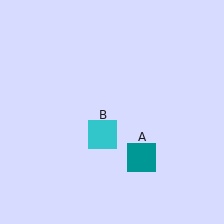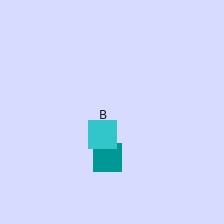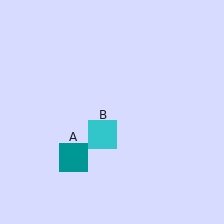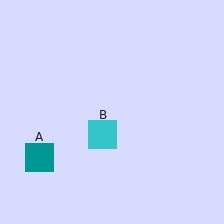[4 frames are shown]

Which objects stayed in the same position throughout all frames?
Cyan square (object B) remained stationary.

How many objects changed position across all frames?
1 object changed position: teal square (object A).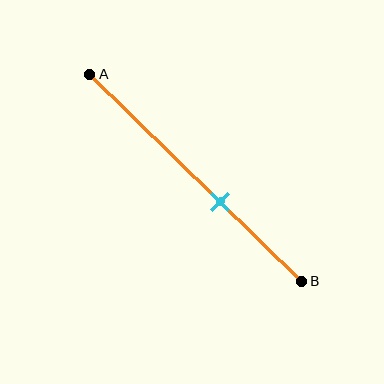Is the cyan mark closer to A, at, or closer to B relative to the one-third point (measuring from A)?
The cyan mark is closer to point B than the one-third point of segment AB.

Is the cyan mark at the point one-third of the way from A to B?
No, the mark is at about 60% from A, not at the 33% one-third point.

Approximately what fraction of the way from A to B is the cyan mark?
The cyan mark is approximately 60% of the way from A to B.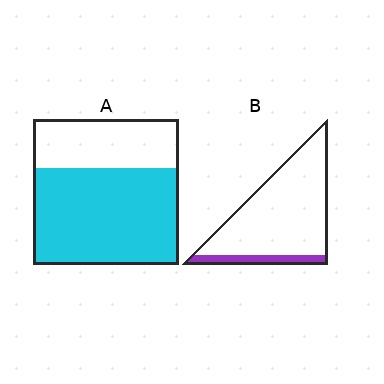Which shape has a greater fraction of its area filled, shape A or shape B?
Shape A.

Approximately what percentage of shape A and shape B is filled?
A is approximately 65% and B is approximately 15%.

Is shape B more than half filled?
No.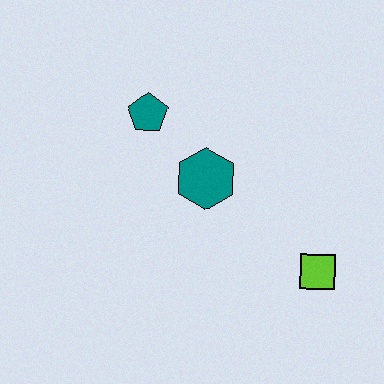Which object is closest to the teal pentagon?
The teal hexagon is closest to the teal pentagon.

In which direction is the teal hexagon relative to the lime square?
The teal hexagon is to the left of the lime square.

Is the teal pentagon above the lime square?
Yes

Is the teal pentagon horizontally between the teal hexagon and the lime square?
No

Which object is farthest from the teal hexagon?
The lime square is farthest from the teal hexagon.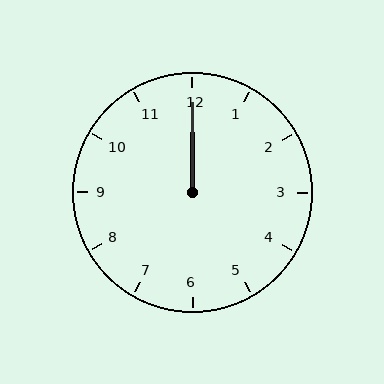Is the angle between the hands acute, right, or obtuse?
It is acute.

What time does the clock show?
12:00.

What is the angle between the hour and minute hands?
Approximately 0 degrees.